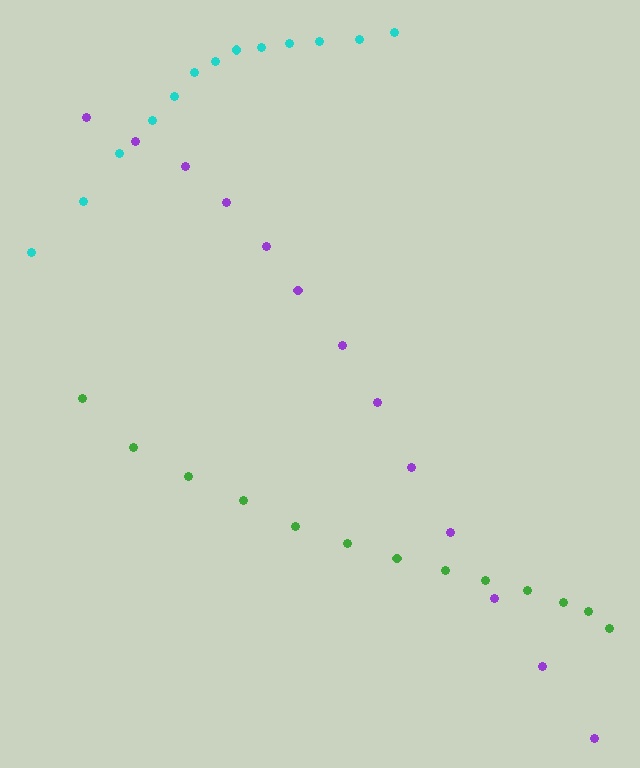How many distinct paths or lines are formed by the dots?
There are 3 distinct paths.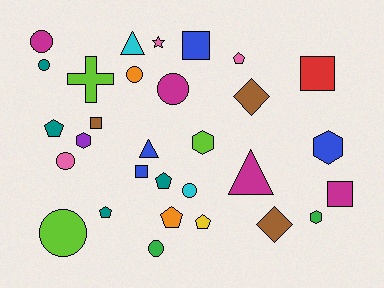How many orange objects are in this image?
There are 2 orange objects.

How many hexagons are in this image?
There are 4 hexagons.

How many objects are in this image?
There are 30 objects.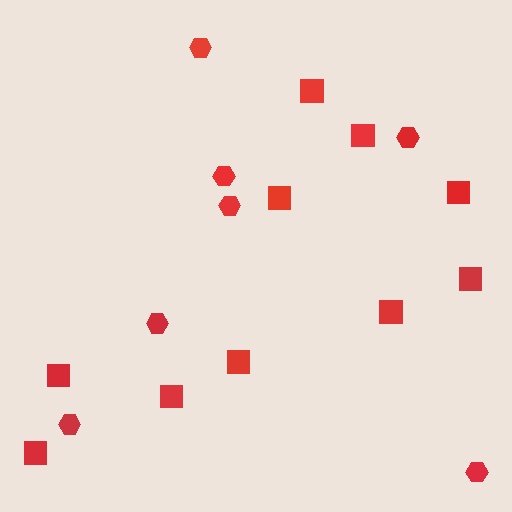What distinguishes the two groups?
There are 2 groups: one group of hexagons (7) and one group of squares (10).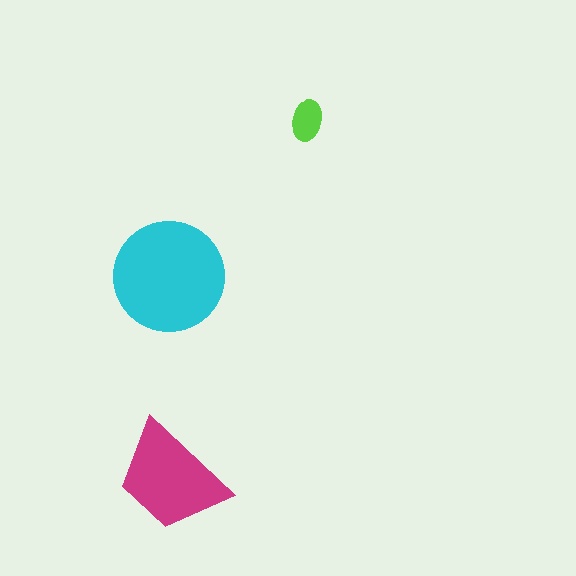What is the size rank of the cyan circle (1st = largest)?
1st.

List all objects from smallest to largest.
The lime ellipse, the magenta trapezoid, the cyan circle.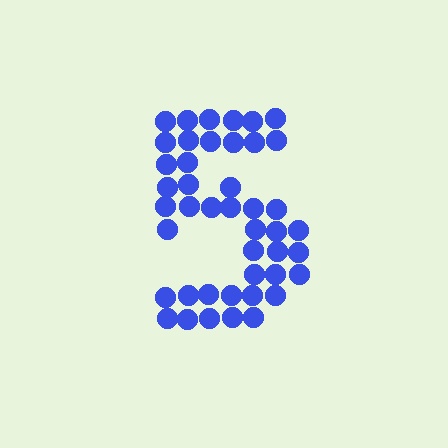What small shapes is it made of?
It is made of small circles.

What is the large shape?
The large shape is the digit 5.